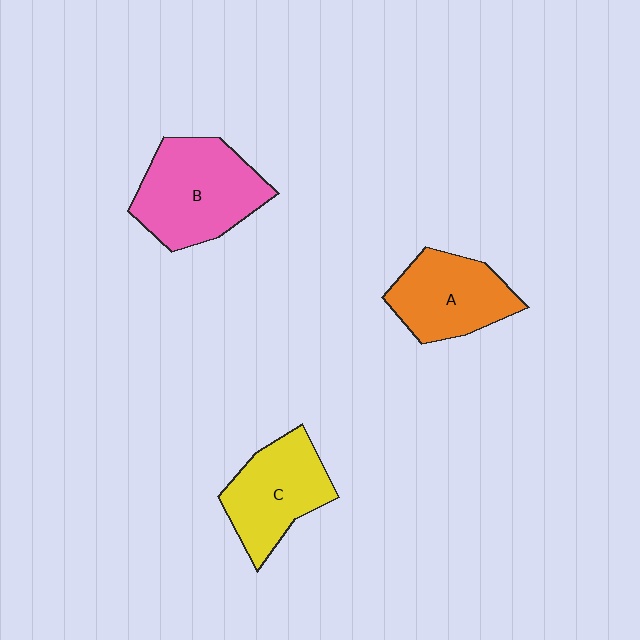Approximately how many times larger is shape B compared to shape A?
Approximately 1.3 times.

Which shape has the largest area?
Shape B (pink).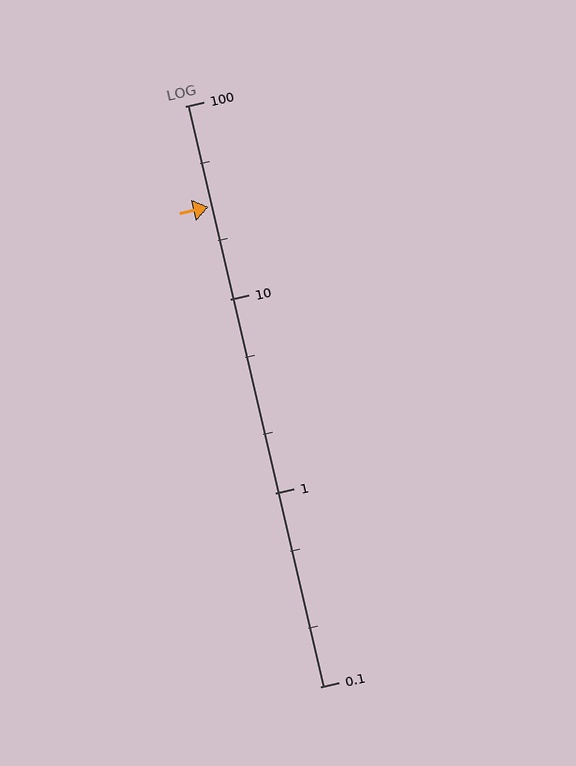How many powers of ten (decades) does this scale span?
The scale spans 3 decades, from 0.1 to 100.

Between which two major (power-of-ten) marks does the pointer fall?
The pointer is between 10 and 100.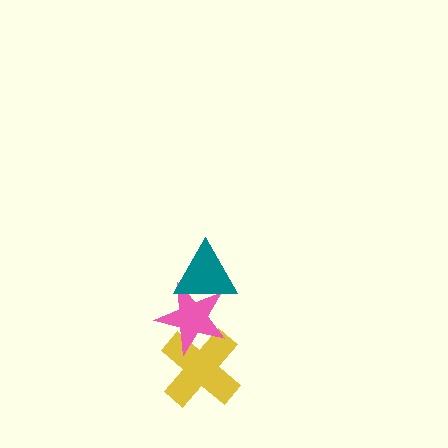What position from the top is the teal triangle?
The teal triangle is 1st from the top.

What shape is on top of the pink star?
The teal triangle is on top of the pink star.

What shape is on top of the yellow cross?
The pink star is on top of the yellow cross.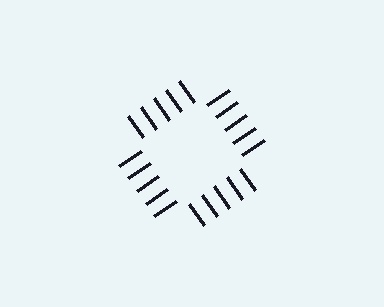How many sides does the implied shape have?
4 sides — the line-ends trace a square.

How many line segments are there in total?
20 — 5 along each of the 4 edges.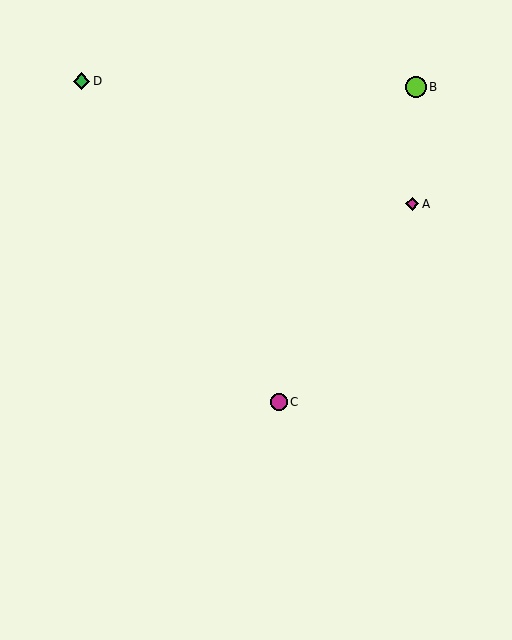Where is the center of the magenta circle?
The center of the magenta circle is at (279, 402).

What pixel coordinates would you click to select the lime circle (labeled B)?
Click at (416, 87) to select the lime circle B.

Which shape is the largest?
The lime circle (labeled B) is the largest.